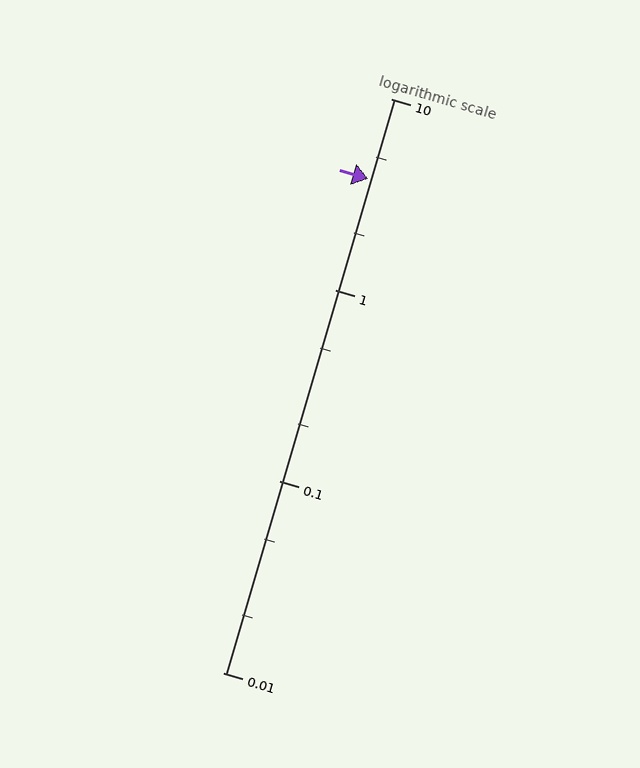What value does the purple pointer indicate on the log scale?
The pointer indicates approximately 3.8.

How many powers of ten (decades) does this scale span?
The scale spans 3 decades, from 0.01 to 10.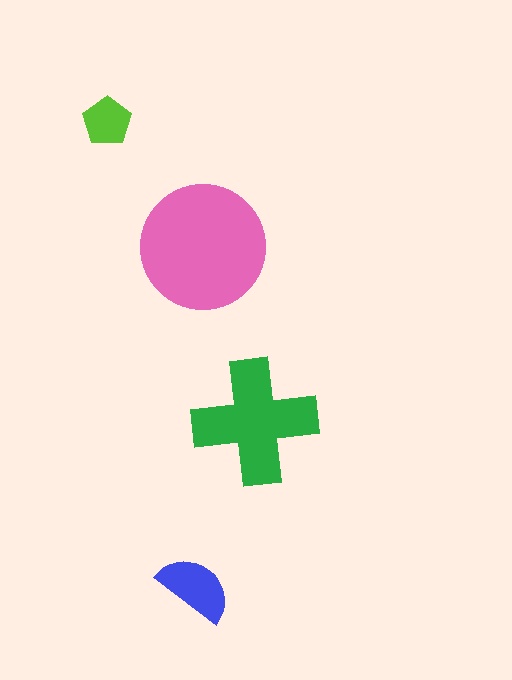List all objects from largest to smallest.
The pink circle, the green cross, the blue semicircle, the lime pentagon.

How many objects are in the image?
There are 4 objects in the image.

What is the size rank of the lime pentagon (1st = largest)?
4th.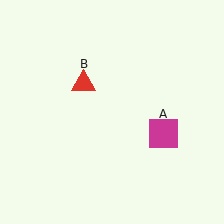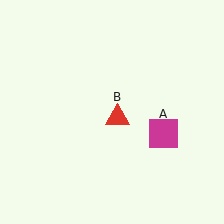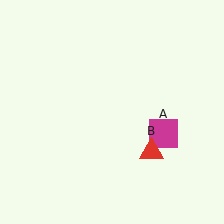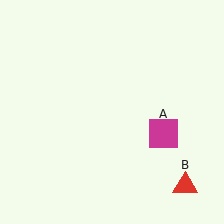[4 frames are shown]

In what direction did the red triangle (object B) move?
The red triangle (object B) moved down and to the right.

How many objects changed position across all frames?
1 object changed position: red triangle (object B).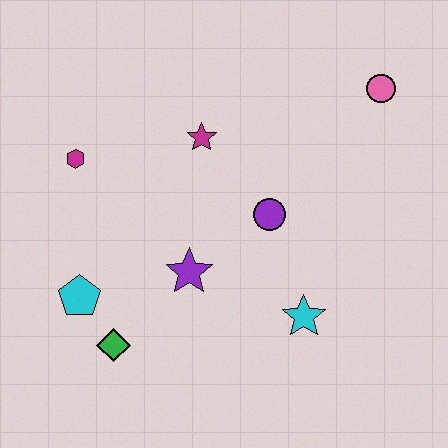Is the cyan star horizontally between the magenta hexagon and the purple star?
No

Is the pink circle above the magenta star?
Yes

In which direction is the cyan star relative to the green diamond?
The cyan star is to the right of the green diamond.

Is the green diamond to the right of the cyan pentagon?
Yes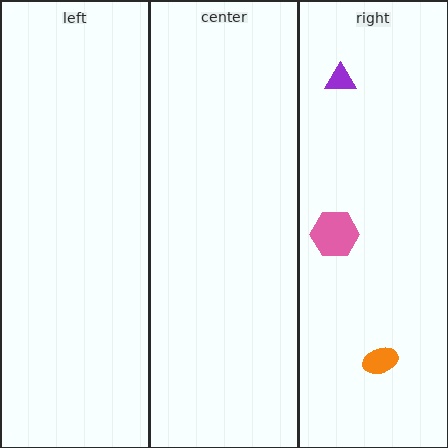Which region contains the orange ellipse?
The right region.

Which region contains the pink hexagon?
The right region.